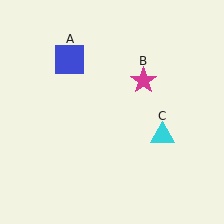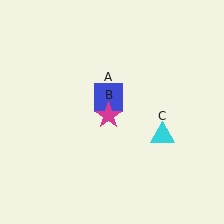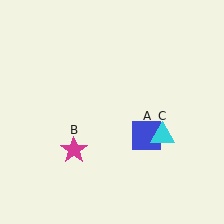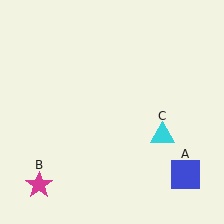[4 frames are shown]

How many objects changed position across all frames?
2 objects changed position: blue square (object A), magenta star (object B).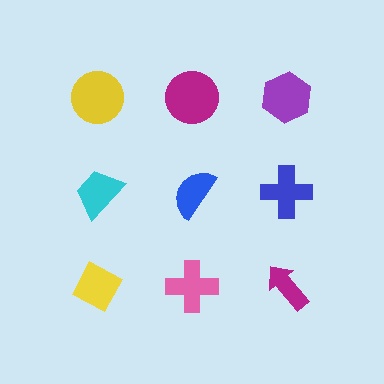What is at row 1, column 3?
A purple hexagon.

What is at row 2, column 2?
A blue semicircle.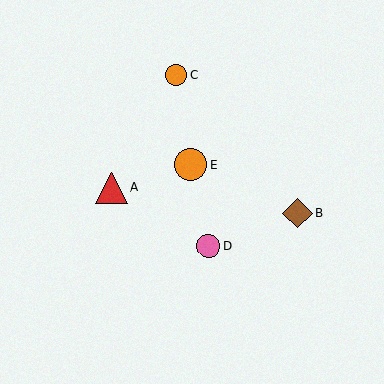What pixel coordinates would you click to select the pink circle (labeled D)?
Click at (209, 246) to select the pink circle D.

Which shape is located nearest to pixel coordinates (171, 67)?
The orange circle (labeled C) at (176, 75) is nearest to that location.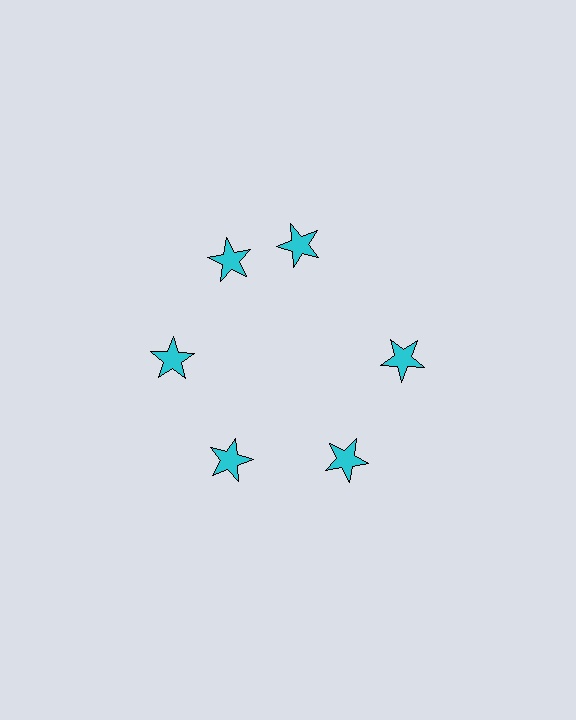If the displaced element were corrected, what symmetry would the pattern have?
It would have 6-fold rotational symmetry — the pattern would map onto itself every 60 degrees.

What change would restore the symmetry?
The symmetry would be restored by rotating it back into even spacing with its neighbors so that all 6 stars sit at equal angles and equal distance from the center.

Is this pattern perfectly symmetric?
No. The 6 cyan stars are arranged in a ring, but one element near the 1 o'clock position is rotated out of alignment along the ring, breaking the 6-fold rotational symmetry.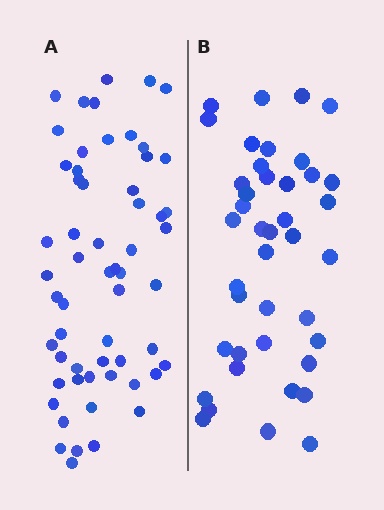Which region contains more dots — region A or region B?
Region A (the left region) has more dots.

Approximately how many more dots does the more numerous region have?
Region A has approximately 15 more dots than region B.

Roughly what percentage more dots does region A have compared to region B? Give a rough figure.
About 40% more.